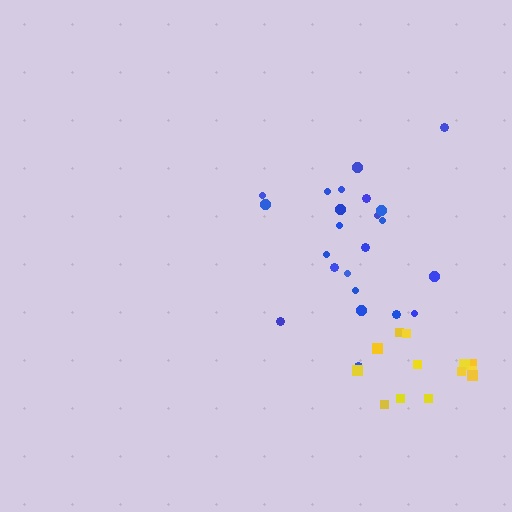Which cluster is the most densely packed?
Yellow.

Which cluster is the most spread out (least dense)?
Blue.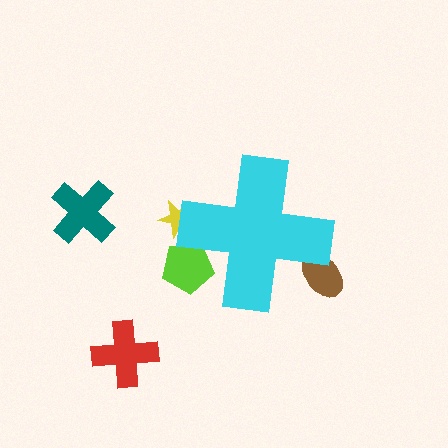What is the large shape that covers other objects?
A cyan cross.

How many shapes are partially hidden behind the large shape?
3 shapes are partially hidden.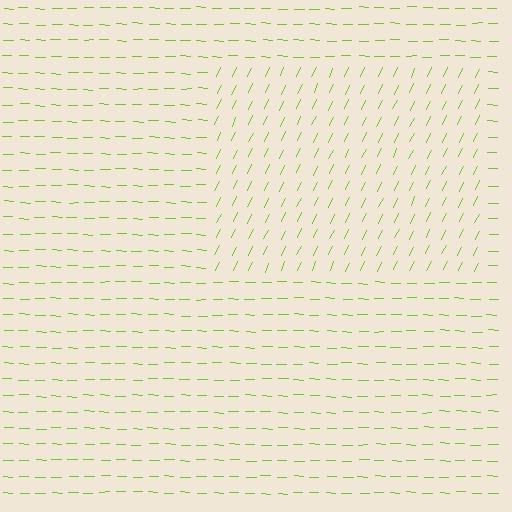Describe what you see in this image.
The image is filled with small lime line segments. A rectangle region in the image has lines oriented differently from the surrounding lines, creating a visible texture boundary.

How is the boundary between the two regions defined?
The boundary is defined purely by a change in line orientation (approximately 66 degrees difference). All lines are the same color and thickness.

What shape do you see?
I see a rectangle.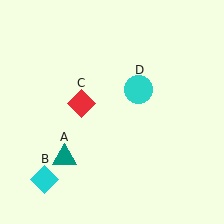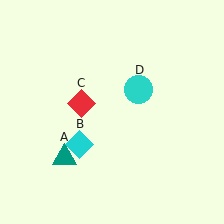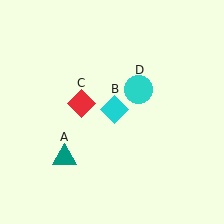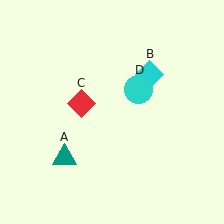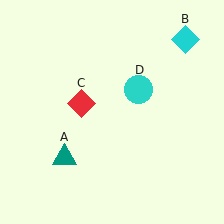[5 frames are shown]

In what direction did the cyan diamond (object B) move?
The cyan diamond (object B) moved up and to the right.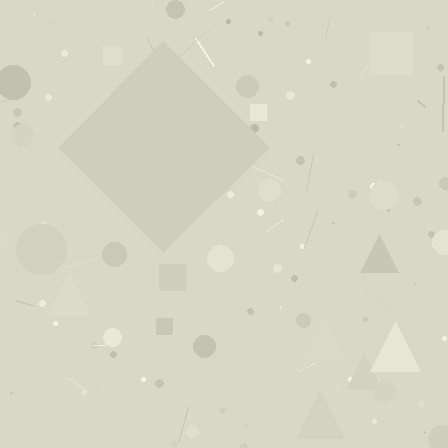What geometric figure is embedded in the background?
A diamond is embedded in the background.